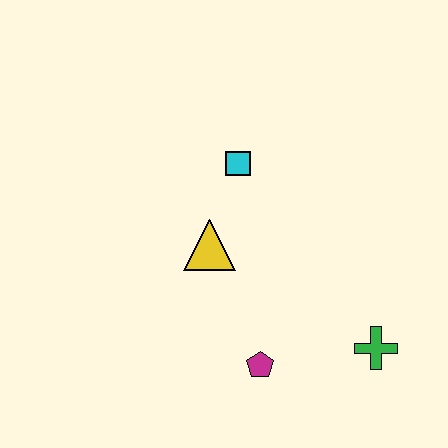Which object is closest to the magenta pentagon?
The green cross is closest to the magenta pentagon.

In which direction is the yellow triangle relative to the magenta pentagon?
The yellow triangle is above the magenta pentagon.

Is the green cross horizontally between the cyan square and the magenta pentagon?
No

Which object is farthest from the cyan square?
The green cross is farthest from the cyan square.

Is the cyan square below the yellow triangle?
No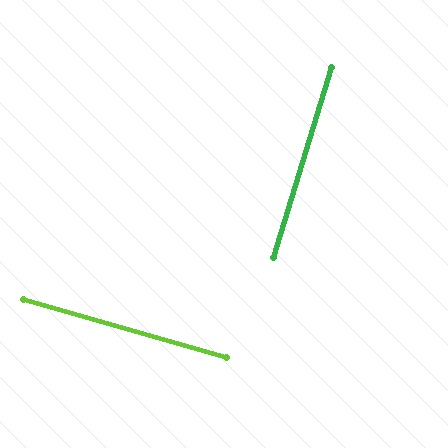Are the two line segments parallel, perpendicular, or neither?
Perpendicular — they meet at approximately 89°.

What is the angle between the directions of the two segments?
Approximately 89 degrees.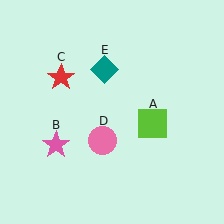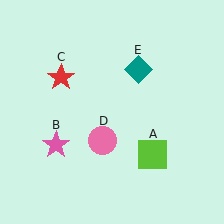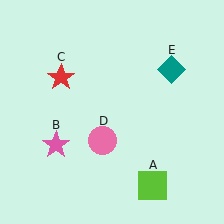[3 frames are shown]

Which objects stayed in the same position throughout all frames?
Pink star (object B) and red star (object C) and pink circle (object D) remained stationary.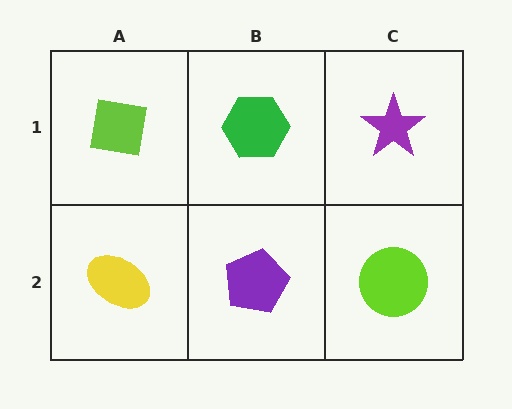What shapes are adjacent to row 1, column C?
A lime circle (row 2, column C), a green hexagon (row 1, column B).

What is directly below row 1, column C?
A lime circle.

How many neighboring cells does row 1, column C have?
2.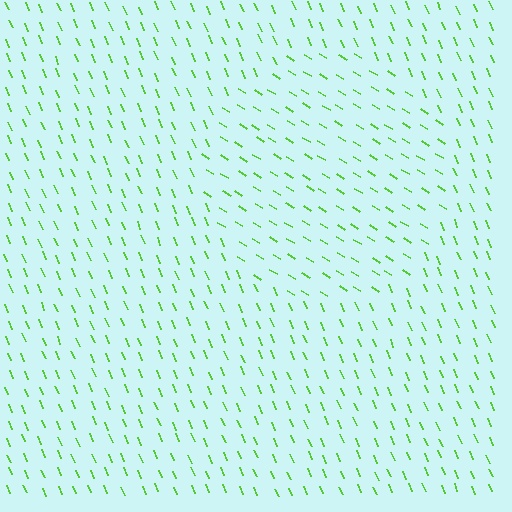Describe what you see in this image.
The image is filled with small lime line segments. A circle region in the image has lines oriented differently from the surrounding lines, creating a visible texture boundary.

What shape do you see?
I see a circle.